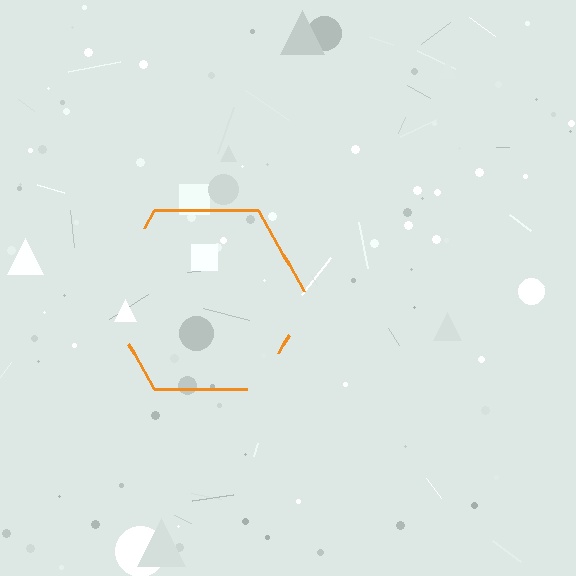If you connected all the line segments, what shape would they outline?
They would outline a hexagon.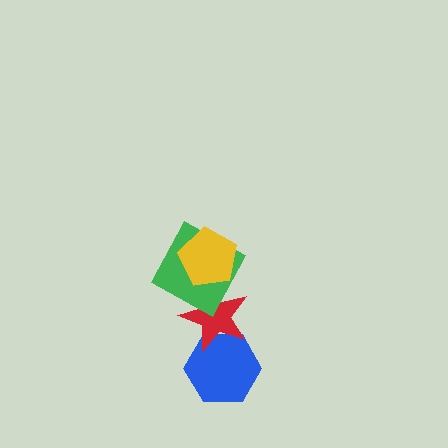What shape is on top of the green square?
The yellow pentagon is on top of the green square.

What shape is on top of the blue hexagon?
The red star is on top of the blue hexagon.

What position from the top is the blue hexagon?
The blue hexagon is 4th from the top.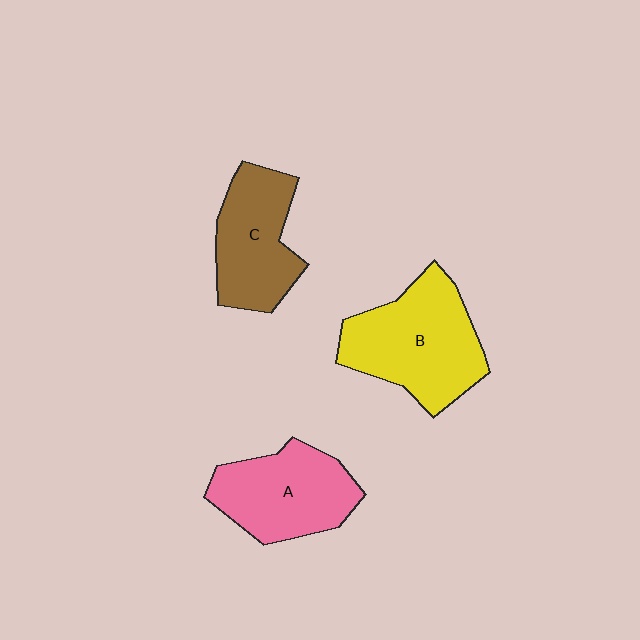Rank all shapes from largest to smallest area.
From largest to smallest: B (yellow), A (pink), C (brown).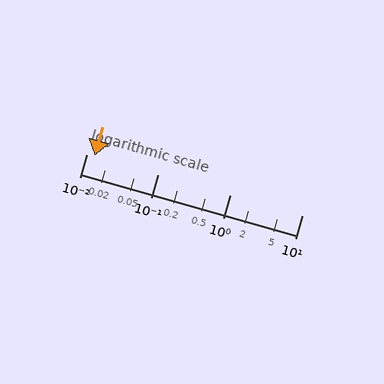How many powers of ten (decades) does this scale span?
The scale spans 3 decades, from 0.01 to 10.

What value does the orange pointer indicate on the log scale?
The pointer indicates approximately 0.013.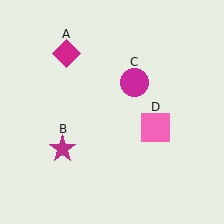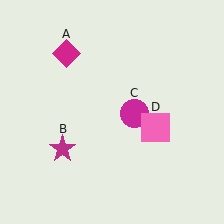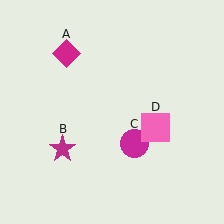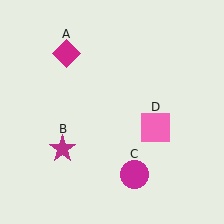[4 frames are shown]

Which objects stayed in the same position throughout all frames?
Magenta diamond (object A) and magenta star (object B) and pink square (object D) remained stationary.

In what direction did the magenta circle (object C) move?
The magenta circle (object C) moved down.